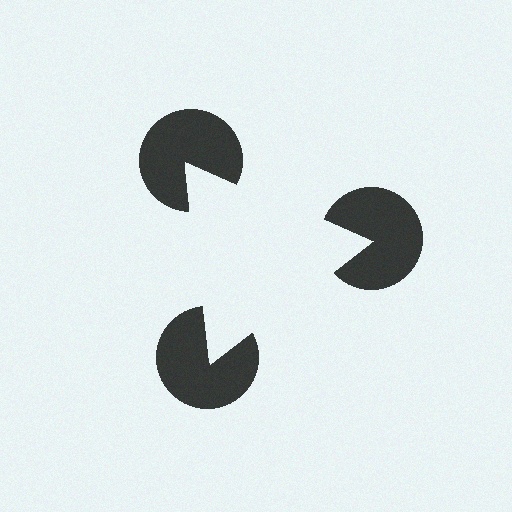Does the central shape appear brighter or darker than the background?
It typically appears slightly brighter than the background, even though no actual brightness change is drawn.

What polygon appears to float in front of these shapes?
An illusory triangle — its edges are inferred from the aligned wedge cuts in the pac-man discs, not physically drawn.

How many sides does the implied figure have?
3 sides.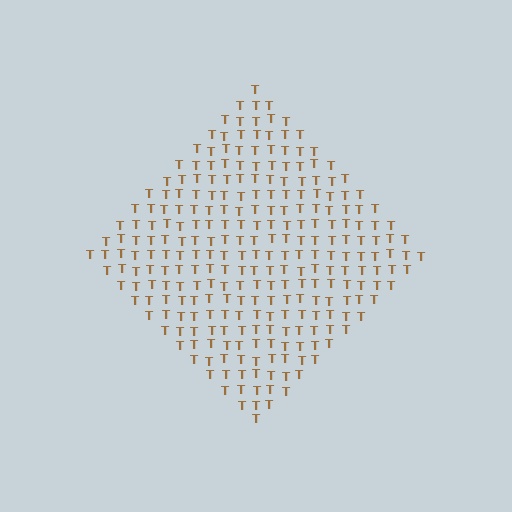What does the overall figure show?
The overall figure shows a diamond.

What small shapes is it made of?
It is made of small letter T's.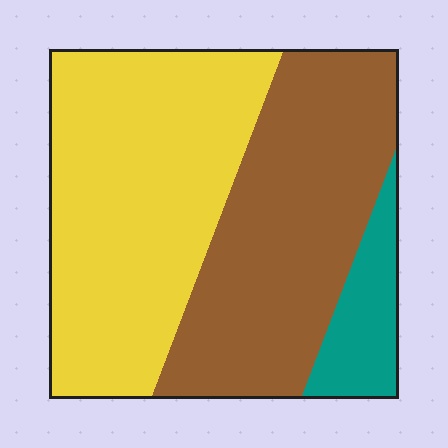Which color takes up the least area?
Teal, at roughly 10%.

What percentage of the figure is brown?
Brown covers about 40% of the figure.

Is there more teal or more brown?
Brown.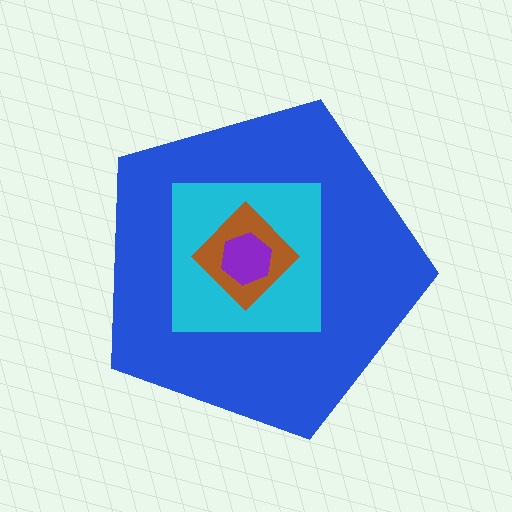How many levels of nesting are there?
4.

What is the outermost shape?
The blue pentagon.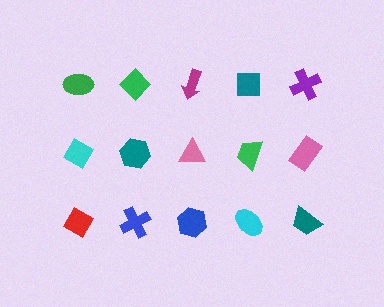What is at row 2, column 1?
A cyan diamond.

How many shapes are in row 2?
5 shapes.